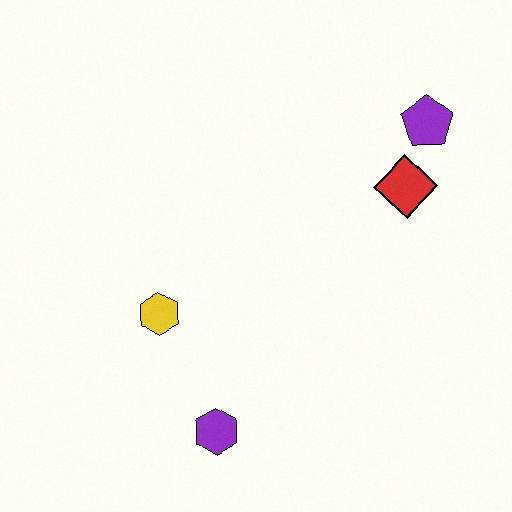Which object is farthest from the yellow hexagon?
The purple pentagon is farthest from the yellow hexagon.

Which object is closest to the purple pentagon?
The red diamond is closest to the purple pentagon.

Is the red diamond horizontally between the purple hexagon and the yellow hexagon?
No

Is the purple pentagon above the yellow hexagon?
Yes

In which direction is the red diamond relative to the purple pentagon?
The red diamond is below the purple pentagon.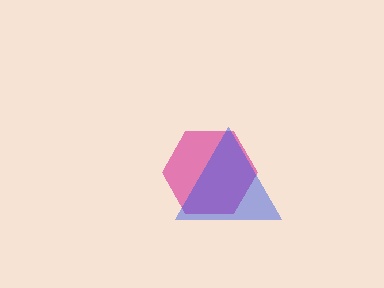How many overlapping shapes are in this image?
There are 2 overlapping shapes in the image.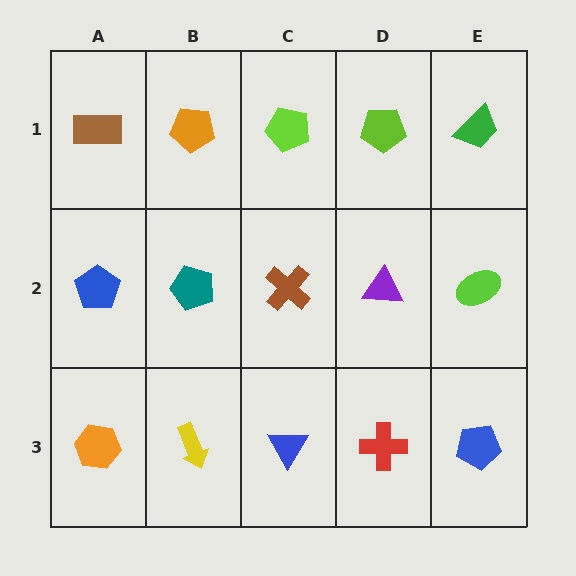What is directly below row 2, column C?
A blue triangle.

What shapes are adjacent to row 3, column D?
A purple triangle (row 2, column D), a blue triangle (row 3, column C), a blue pentagon (row 3, column E).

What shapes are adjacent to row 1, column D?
A purple triangle (row 2, column D), a lime pentagon (row 1, column C), a green trapezoid (row 1, column E).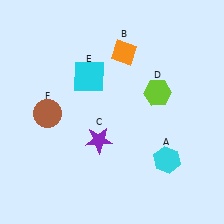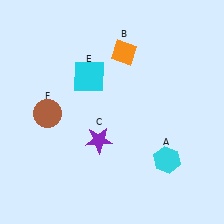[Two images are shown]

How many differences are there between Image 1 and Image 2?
There is 1 difference between the two images.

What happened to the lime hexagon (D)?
The lime hexagon (D) was removed in Image 2. It was in the top-right area of Image 1.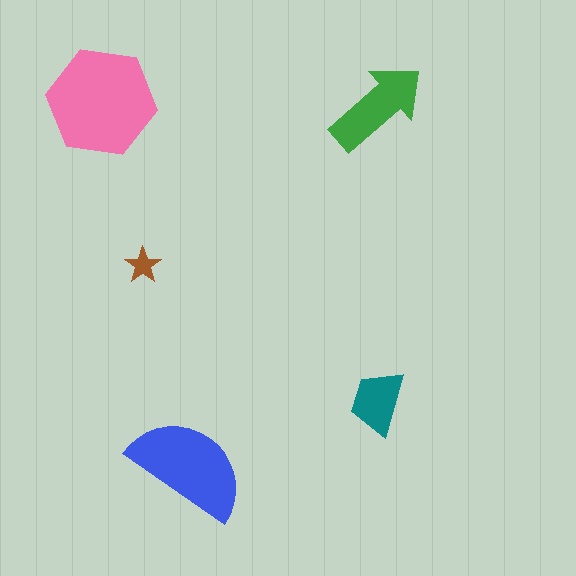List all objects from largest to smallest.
The pink hexagon, the blue semicircle, the green arrow, the teal trapezoid, the brown star.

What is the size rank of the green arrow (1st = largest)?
3rd.